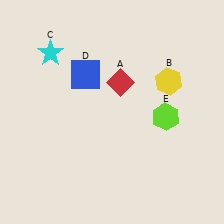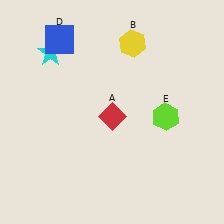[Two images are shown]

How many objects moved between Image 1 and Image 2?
3 objects moved between the two images.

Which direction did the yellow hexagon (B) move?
The yellow hexagon (B) moved up.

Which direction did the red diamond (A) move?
The red diamond (A) moved down.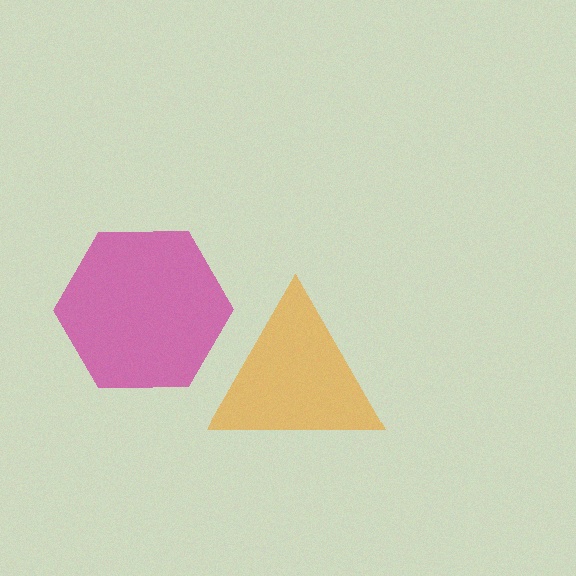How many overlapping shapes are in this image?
There are 2 overlapping shapes in the image.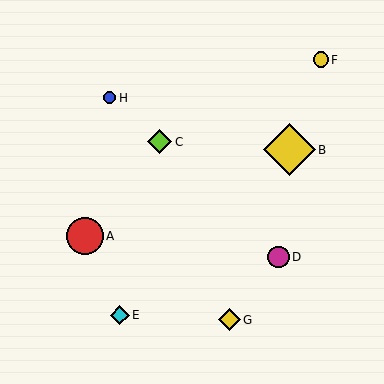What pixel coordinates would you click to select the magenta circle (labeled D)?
Click at (278, 257) to select the magenta circle D.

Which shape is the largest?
The yellow diamond (labeled B) is the largest.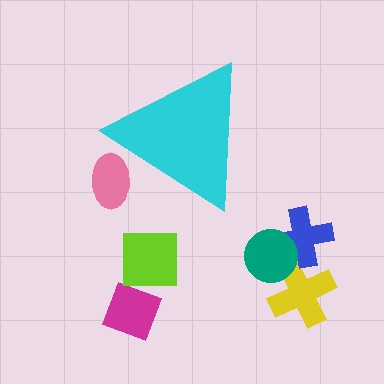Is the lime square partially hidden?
No, the lime square is fully visible.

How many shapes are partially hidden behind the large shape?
1 shape is partially hidden.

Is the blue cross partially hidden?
No, the blue cross is fully visible.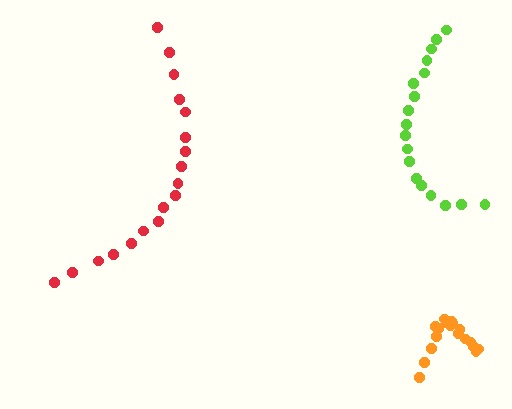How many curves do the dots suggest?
There are 3 distinct paths.